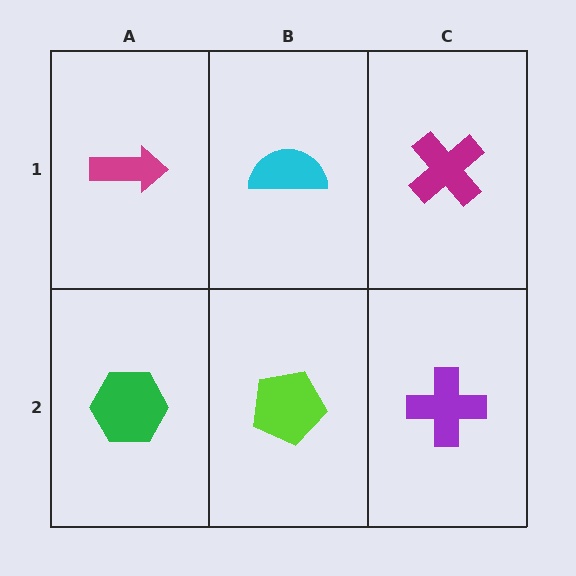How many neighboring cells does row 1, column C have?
2.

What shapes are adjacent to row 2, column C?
A magenta cross (row 1, column C), a lime pentagon (row 2, column B).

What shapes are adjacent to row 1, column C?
A purple cross (row 2, column C), a cyan semicircle (row 1, column B).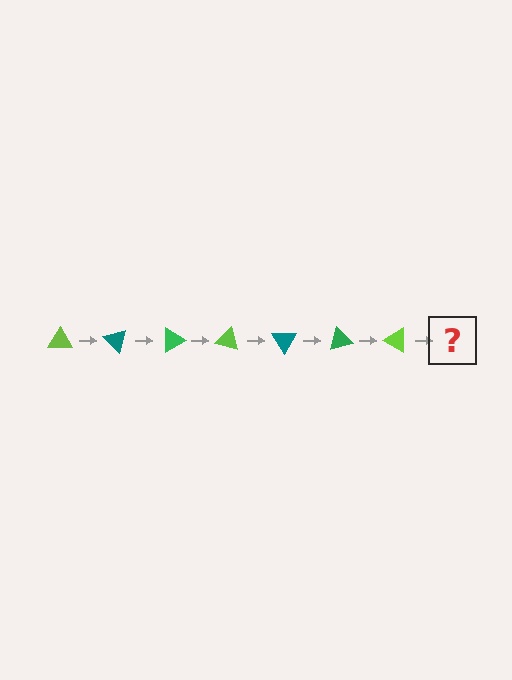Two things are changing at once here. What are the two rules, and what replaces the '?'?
The two rules are that it rotates 45 degrees each step and the color cycles through lime, teal, and green. The '?' should be a teal triangle, rotated 315 degrees from the start.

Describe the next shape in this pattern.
It should be a teal triangle, rotated 315 degrees from the start.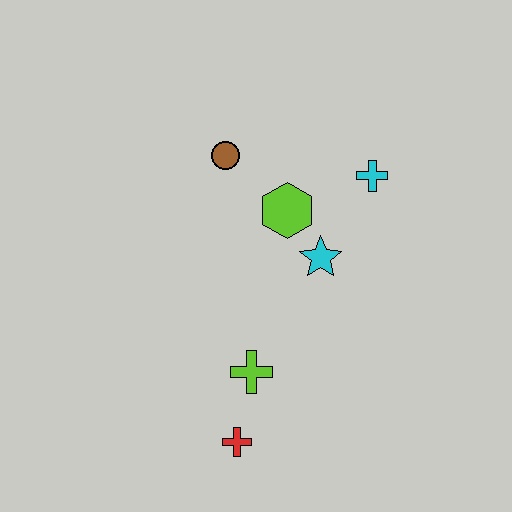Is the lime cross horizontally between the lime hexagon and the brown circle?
Yes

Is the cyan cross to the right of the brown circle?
Yes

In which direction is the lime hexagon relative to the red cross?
The lime hexagon is above the red cross.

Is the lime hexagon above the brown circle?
No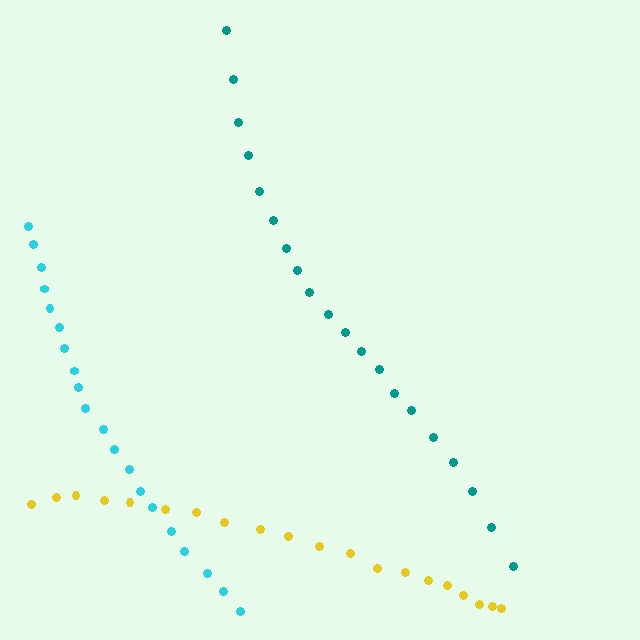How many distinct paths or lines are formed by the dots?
There are 3 distinct paths.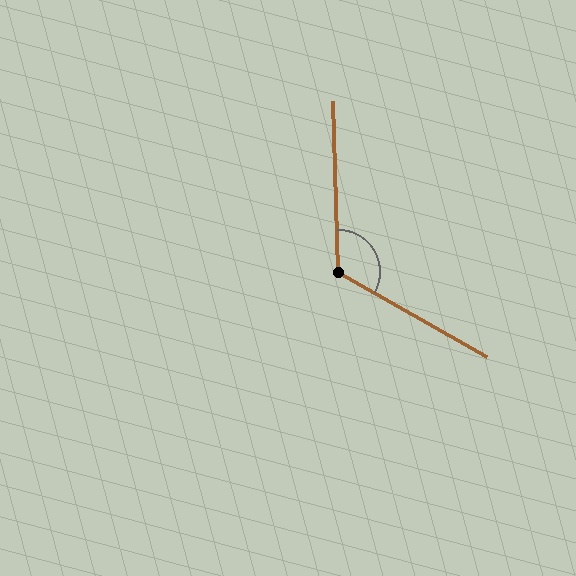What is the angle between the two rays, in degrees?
Approximately 121 degrees.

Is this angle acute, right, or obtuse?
It is obtuse.